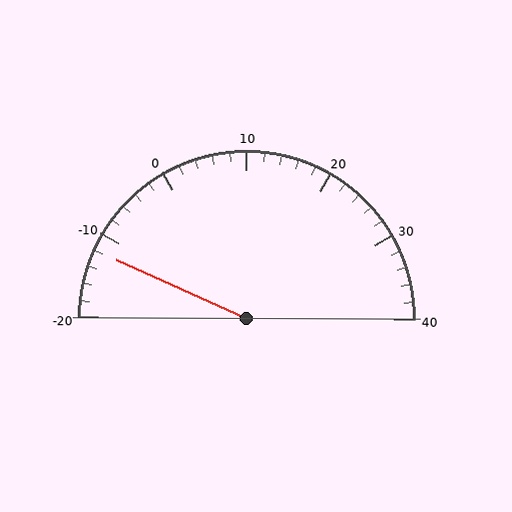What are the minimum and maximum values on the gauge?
The gauge ranges from -20 to 40.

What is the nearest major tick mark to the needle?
The nearest major tick mark is -10.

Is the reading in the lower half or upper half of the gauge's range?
The reading is in the lower half of the range (-20 to 40).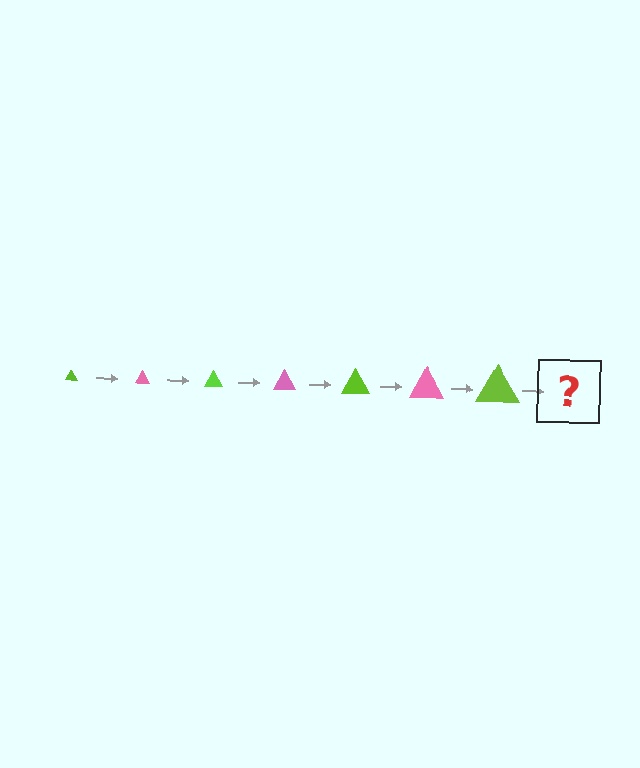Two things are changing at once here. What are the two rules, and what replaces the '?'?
The two rules are that the triangle grows larger each step and the color cycles through lime and pink. The '?' should be a pink triangle, larger than the previous one.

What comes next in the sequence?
The next element should be a pink triangle, larger than the previous one.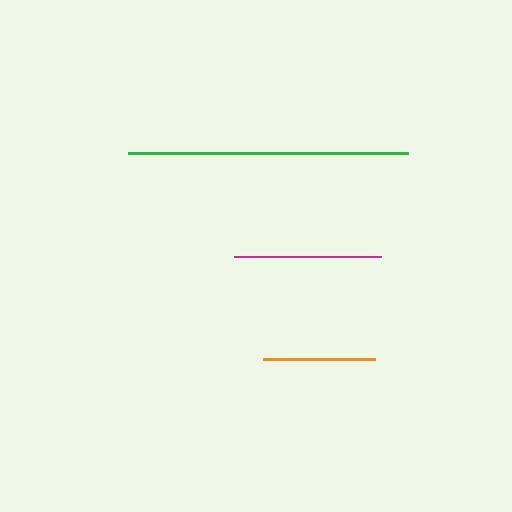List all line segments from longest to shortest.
From longest to shortest: green, magenta, orange.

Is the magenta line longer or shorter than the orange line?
The magenta line is longer than the orange line.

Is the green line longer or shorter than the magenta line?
The green line is longer than the magenta line.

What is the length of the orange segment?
The orange segment is approximately 113 pixels long.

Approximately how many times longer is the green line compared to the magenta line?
The green line is approximately 1.9 times the length of the magenta line.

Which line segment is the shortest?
The orange line is the shortest at approximately 113 pixels.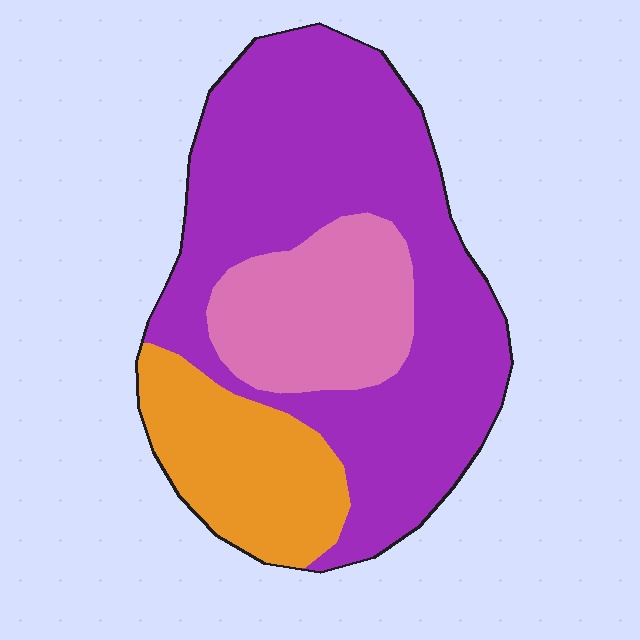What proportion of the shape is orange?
Orange takes up less than a quarter of the shape.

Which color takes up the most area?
Purple, at roughly 60%.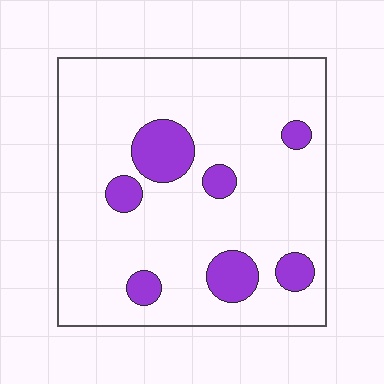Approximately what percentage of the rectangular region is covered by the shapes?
Approximately 15%.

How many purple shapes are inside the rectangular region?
7.